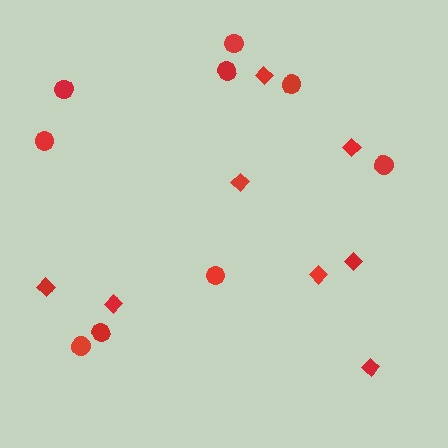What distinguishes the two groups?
There are 2 groups: one group of diamonds (8) and one group of circles (9).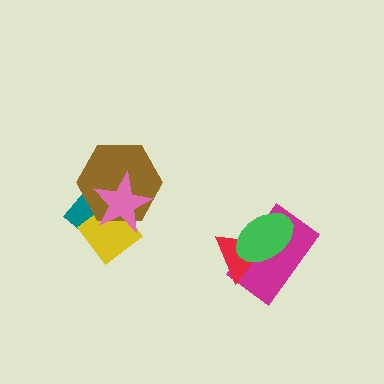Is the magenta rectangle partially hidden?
Yes, it is partially covered by another shape.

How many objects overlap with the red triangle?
2 objects overlap with the red triangle.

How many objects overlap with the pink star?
3 objects overlap with the pink star.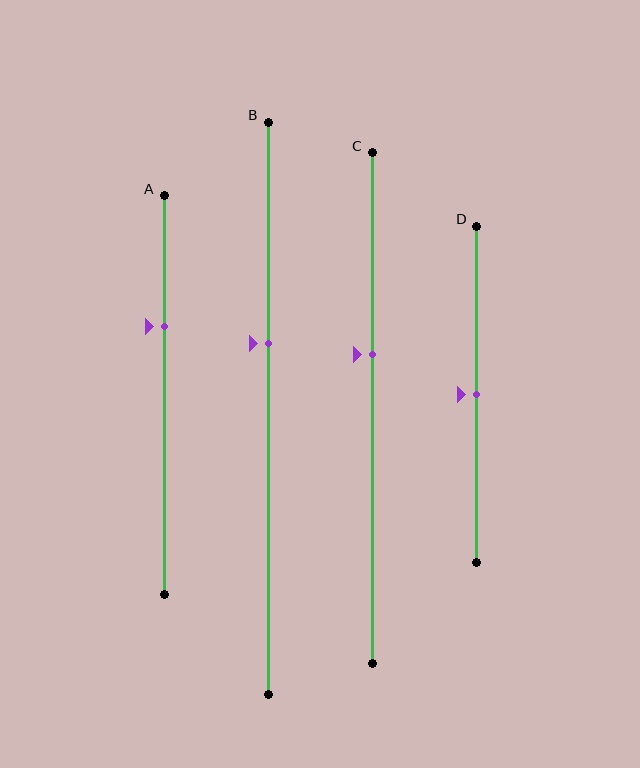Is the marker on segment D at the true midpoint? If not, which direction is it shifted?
Yes, the marker on segment D is at the true midpoint.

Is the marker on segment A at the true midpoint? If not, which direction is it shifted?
No, the marker on segment A is shifted upward by about 17% of the segment length.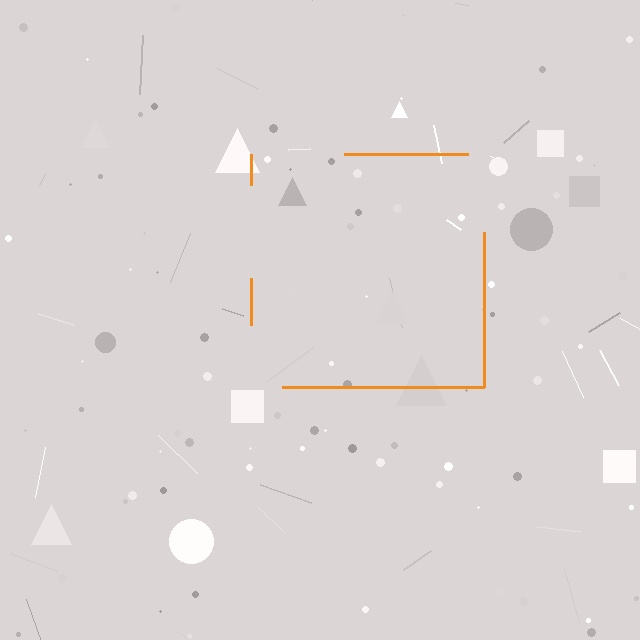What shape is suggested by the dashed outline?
The dashed outline suggests a square.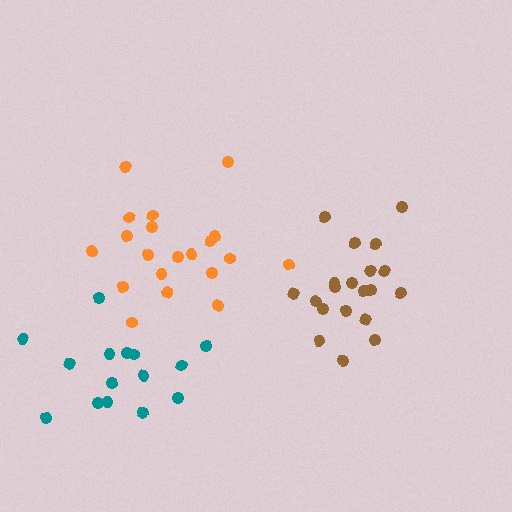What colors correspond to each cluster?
The clusters are colored: teal, brown, orange.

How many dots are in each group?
Group 1: 16 dots, Group 2: 20 dots, Group 3: 20 dots (56 total).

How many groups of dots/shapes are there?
There are 3 groups.